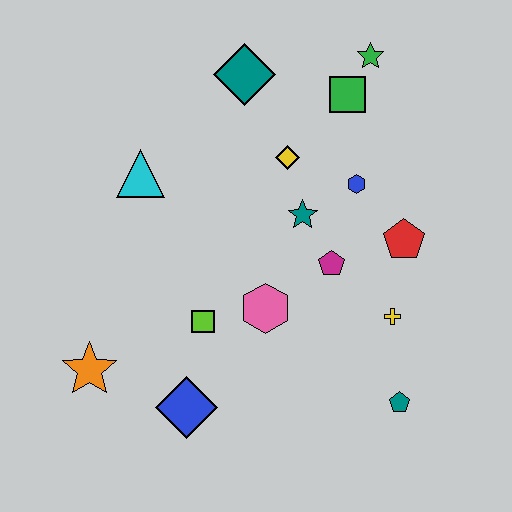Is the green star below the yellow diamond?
No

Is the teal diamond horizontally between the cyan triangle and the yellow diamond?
Yes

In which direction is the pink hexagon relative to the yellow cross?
The pink hexagon is to the left of the yellow cross.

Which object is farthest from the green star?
The orange star is farthest from the green star.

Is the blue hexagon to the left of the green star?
Yes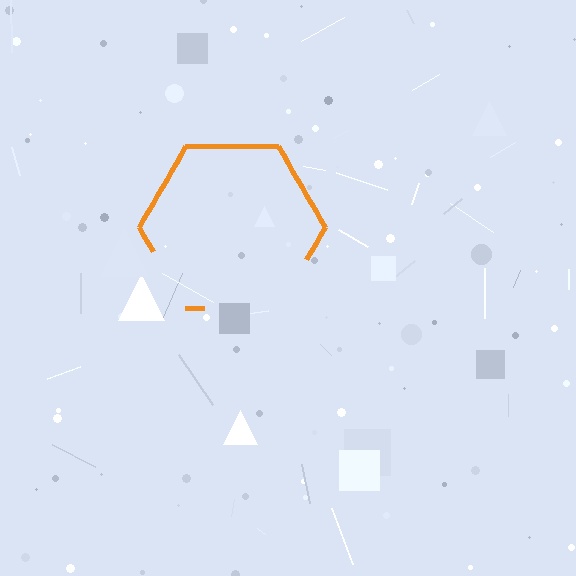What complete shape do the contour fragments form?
The contour fragments form a hexagon.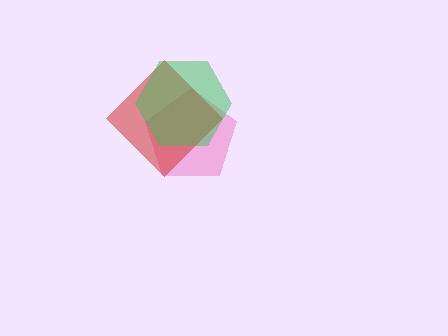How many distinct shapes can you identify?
There are 3 distinct shapes: a pink pentagon, a red diamond, a green hexagon.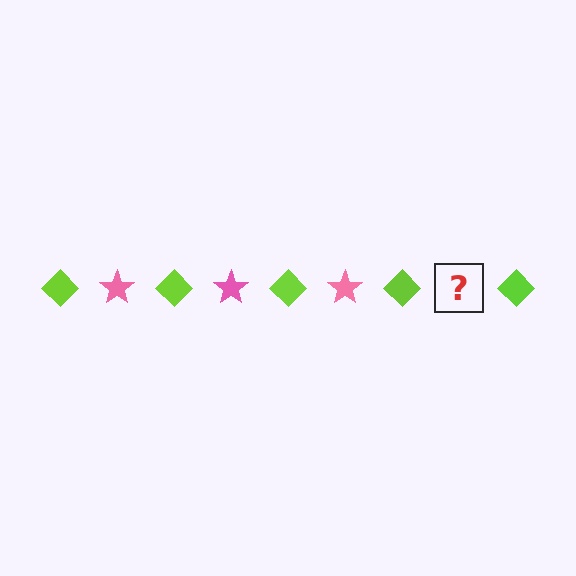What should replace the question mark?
The question mark should be replaced with a pink star.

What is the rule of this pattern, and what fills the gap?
The rule is that the pattern alternates between lime diamond and pink star. The gap should be filled with a pink star.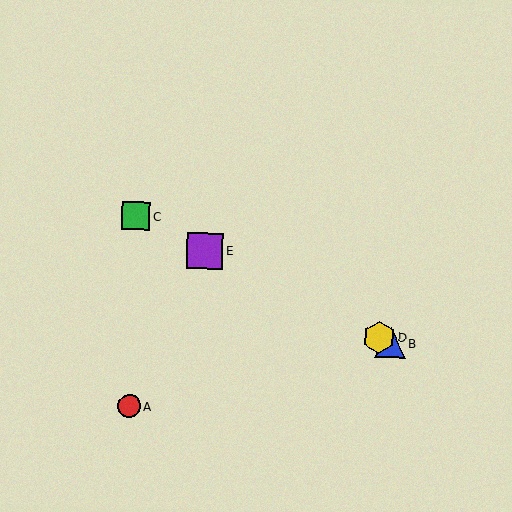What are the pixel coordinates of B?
Object B is at (390, 343).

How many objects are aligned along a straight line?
4 objects (B, C, D, E) are aligned along a straight line.